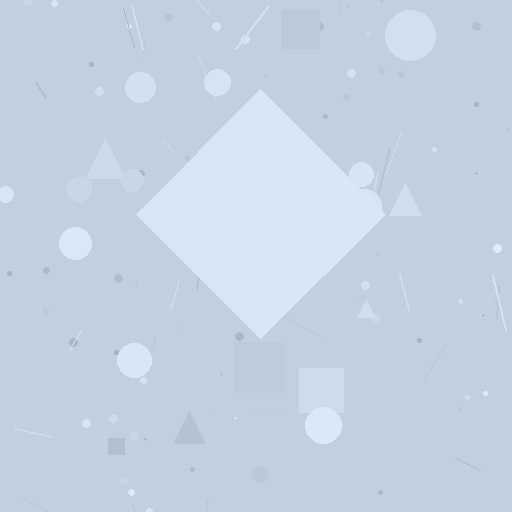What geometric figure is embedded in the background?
A diamond is embedded in the background.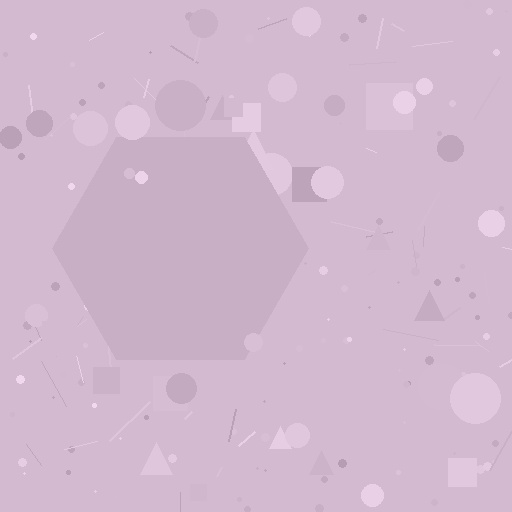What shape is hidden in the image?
A hexagon is hidden in the image.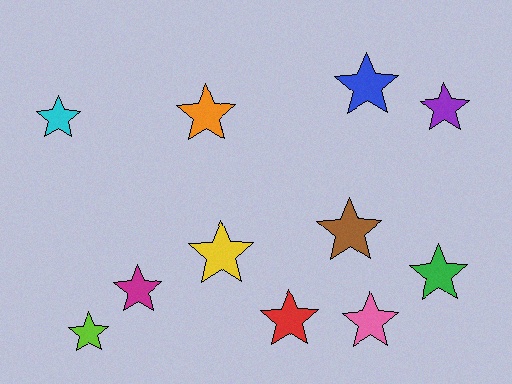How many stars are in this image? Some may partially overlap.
There are 11 stars.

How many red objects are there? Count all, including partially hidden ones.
There is 1 red object.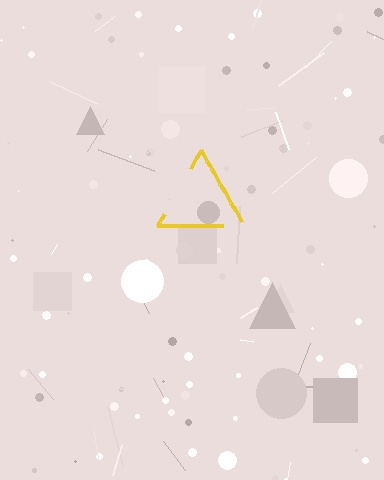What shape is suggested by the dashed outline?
The dashed outline suggests a triangle.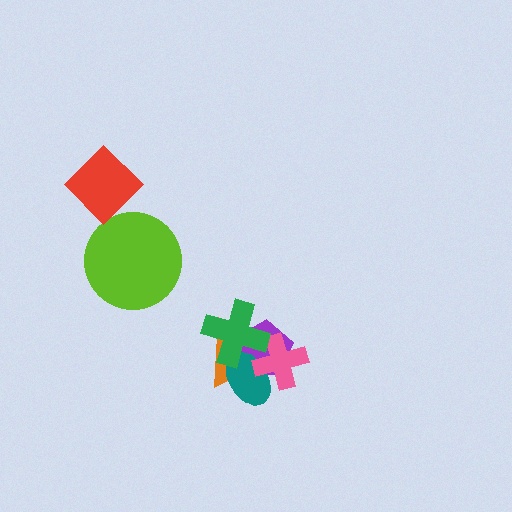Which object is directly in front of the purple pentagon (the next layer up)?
The teal ellipse is directly in front of the purple pentagon.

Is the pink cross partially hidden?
Yes, it is partially covered by another shape.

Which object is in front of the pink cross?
The green cross is in front of the pink cross.